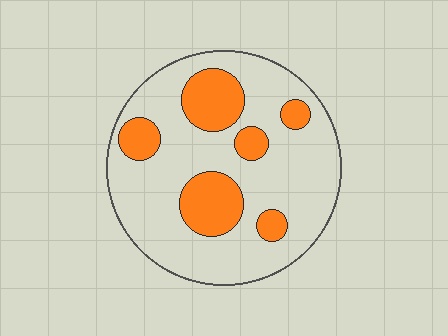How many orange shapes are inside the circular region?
6.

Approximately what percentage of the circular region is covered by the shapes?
Approximately 25%.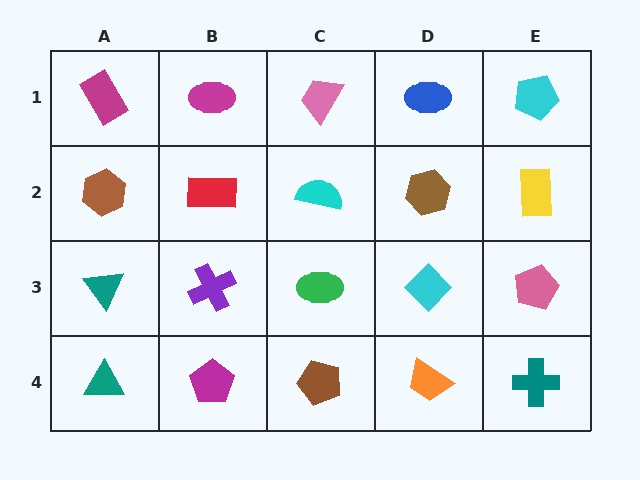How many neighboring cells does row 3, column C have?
4.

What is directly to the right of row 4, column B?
A brown pentagon.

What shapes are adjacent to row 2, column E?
A cyan pentagon (row 1, column E), a pink pentagon (row 3, column E), a brown hexagon (row 2, column D).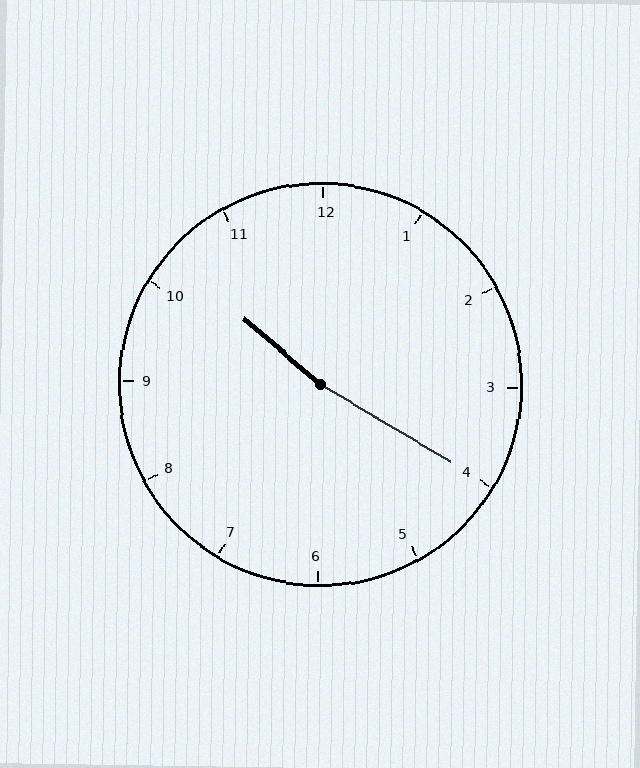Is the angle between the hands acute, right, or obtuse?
It is obtuse.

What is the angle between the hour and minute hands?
Approximately 170 degrees.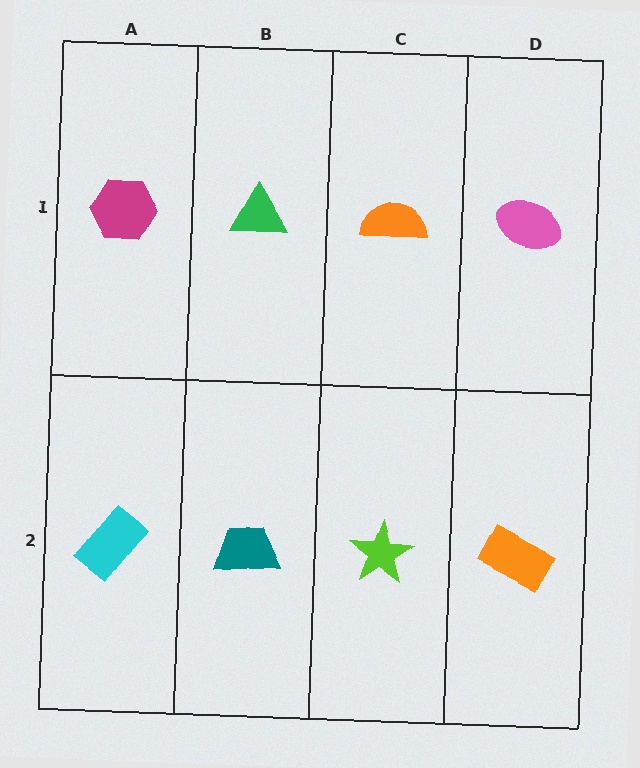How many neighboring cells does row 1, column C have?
3.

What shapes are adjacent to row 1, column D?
An orange rectangle (row 2, column D), an orange semicircle (row 1, column C).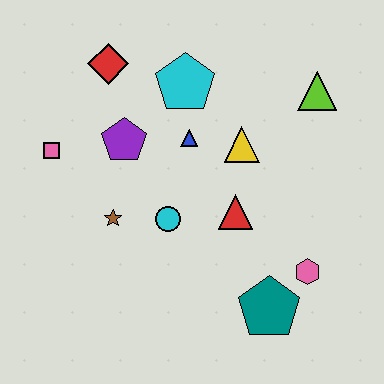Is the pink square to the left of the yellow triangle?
Yes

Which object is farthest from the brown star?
The lime triangle is farthest from the brown star.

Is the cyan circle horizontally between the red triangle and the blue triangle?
No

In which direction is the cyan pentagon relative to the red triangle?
The cyan pentagon is above the red triangle.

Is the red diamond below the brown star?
No